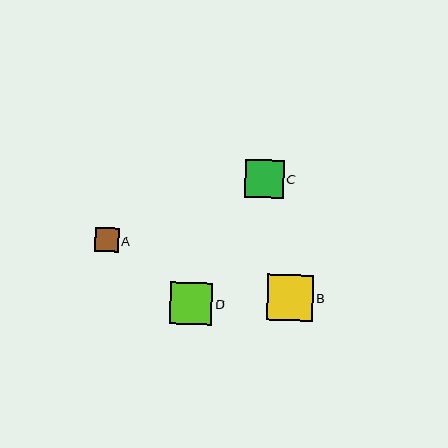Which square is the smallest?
Square A is the smallest with a size of approximately 23 pixels.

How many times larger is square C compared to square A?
Square C is approximately 1.6 times the size of square A.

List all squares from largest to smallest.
From largest to smallest: B, D, C, A.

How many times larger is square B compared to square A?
Square B is approximately 2.0 times the size of square A.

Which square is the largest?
Square B is the largest with a size of approximately 46 pixels.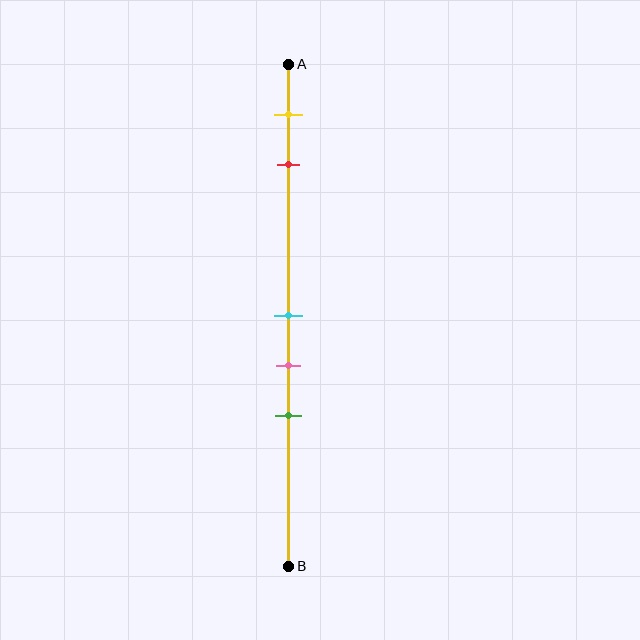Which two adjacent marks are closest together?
The cyan and pink marks are the closest adjacent pair.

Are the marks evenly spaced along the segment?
No, the marks are not evenly spaced.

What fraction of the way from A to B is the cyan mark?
The cyan mark is approximately 50% (0.5) of the way from A to B.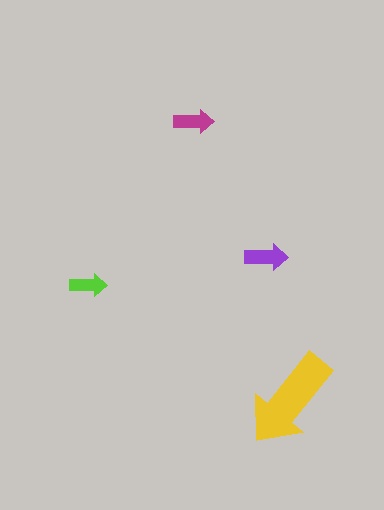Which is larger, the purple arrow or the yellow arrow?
The yellow one.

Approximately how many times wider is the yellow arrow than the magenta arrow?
About 2.5 times wider.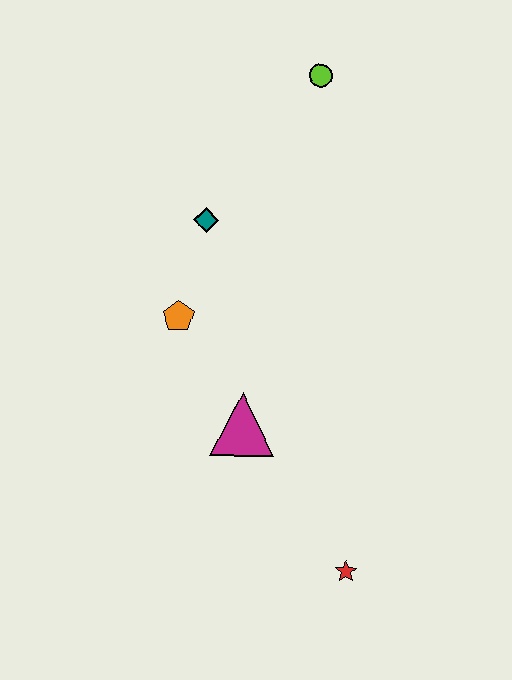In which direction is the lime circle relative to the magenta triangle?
The lime circle is above the magenta triangle.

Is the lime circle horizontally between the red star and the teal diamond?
Yes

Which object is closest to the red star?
The magenta triangle is closest to the red star.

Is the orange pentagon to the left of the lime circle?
Yes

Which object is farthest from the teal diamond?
The red star is farthest from the teal diamond.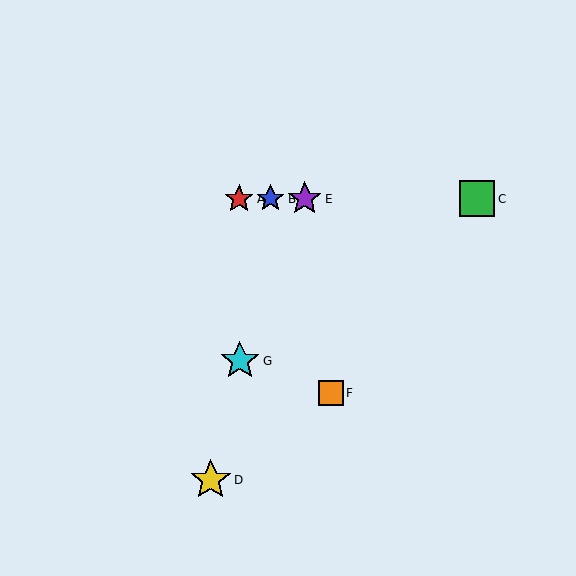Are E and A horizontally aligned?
Yes, both are at y≈199.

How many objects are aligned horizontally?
4 objects (A, B, C, E) are aligned horizontally.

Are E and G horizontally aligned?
No, E is at y≈199 and G is at y≈361.